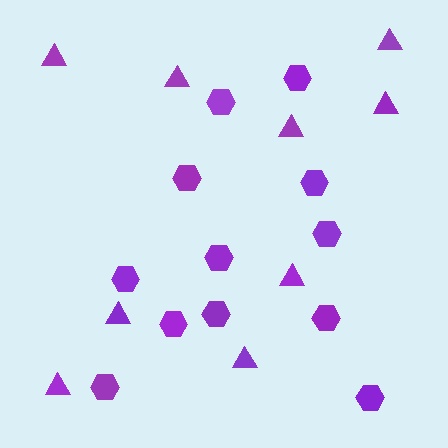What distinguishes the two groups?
There are 2 groups: one group of hexagons (12) and one group of triangles (9).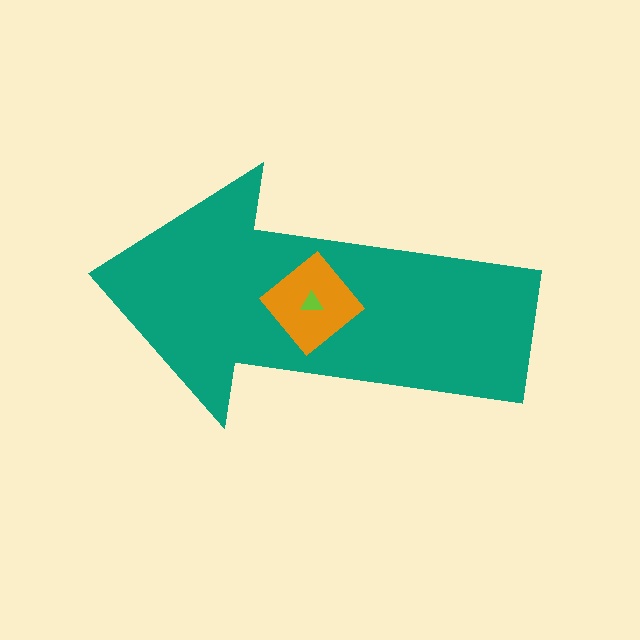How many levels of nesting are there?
3.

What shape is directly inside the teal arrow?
The orange diamond.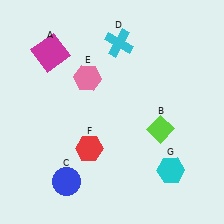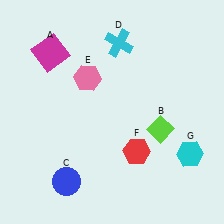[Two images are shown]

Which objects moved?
The objects that moved are: the red hexagon (F), the cyan hexagon (G).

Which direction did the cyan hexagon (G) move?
The cyan hexagon (G) moved right.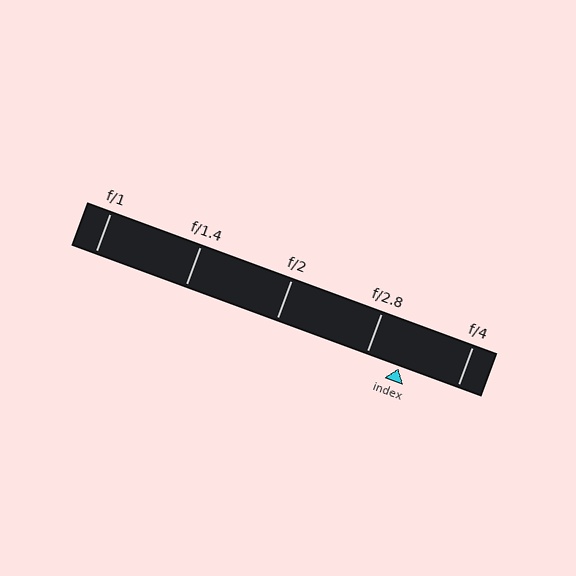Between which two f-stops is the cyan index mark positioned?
The index mark is between f/2.8 and f/4.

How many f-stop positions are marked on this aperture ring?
There are 5 f-stop positions marked.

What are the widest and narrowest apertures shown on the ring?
The widest aperture shown is f/1 and the narrowest is f/4.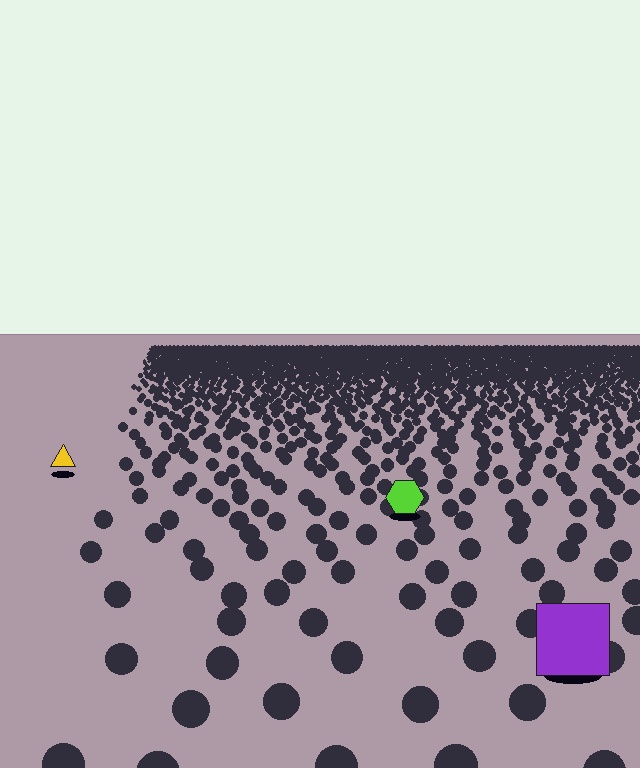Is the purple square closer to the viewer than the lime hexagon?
Yes. The purple square is closer — you can tell from the texture gradient: the ground texture is coarser near it.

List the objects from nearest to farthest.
From nearest to farthest: the purple square, the lime hexagon, the yellow triangle.